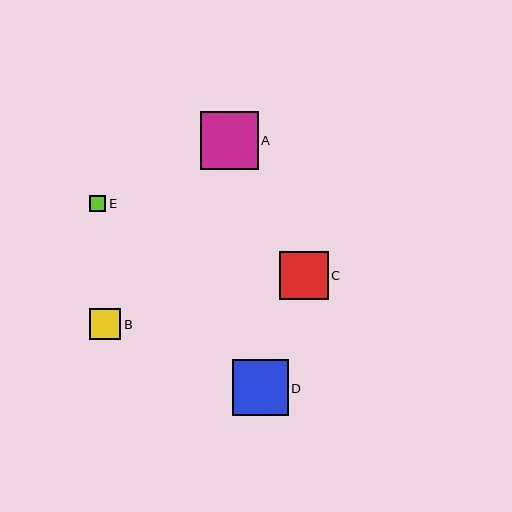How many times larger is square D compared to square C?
Square D is approximately 1.2 times the size of square C.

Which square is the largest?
Square A is the largest with a size of approximately 58 pixels.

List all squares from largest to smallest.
From largest to smallest: A, D, C, B, E.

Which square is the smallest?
Square E is the smallest with a size of approximately 16 pixels.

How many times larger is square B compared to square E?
Square B is approximately 1.9 times the size of square E.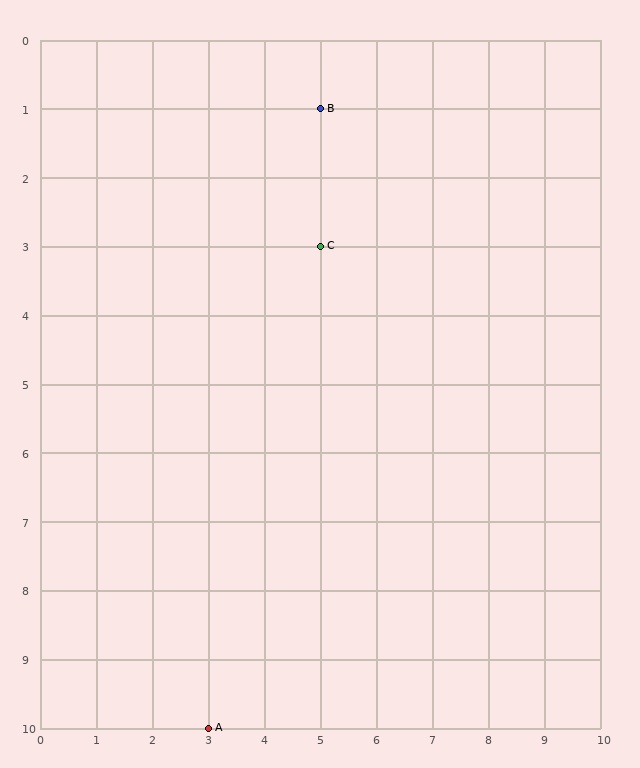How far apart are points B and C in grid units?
Points B and C are 2 rows apart.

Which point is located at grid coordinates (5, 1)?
Point B is at (5, 1).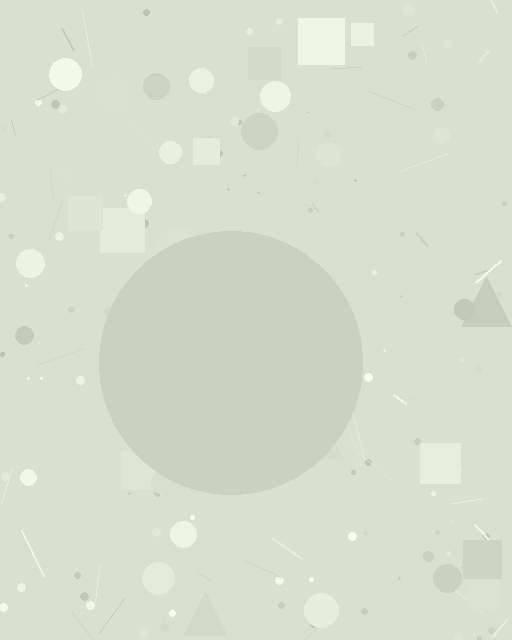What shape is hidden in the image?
A circle is hidden in the image.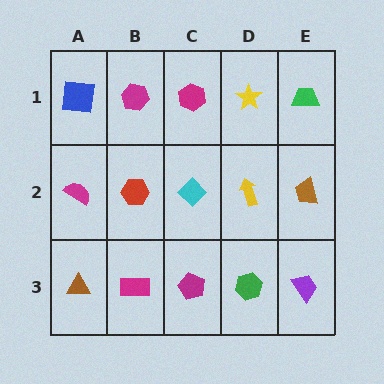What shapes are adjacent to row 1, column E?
A brown trapezoid (row 2, column E), a yellow star (row 1, column D).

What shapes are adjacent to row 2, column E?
A green trapezoid (row 1, column E), a purple trapezoid (row 3, column E), a yellow arrow (row 2, column D).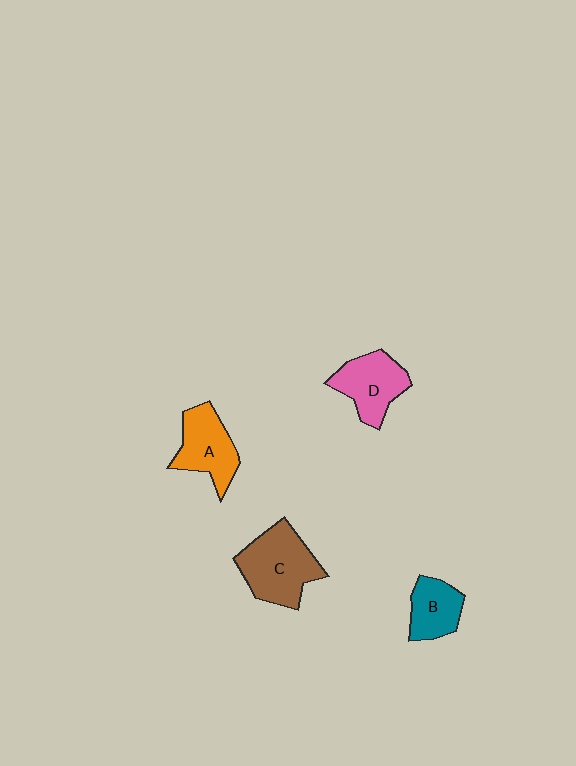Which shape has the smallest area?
Shape B (teal).